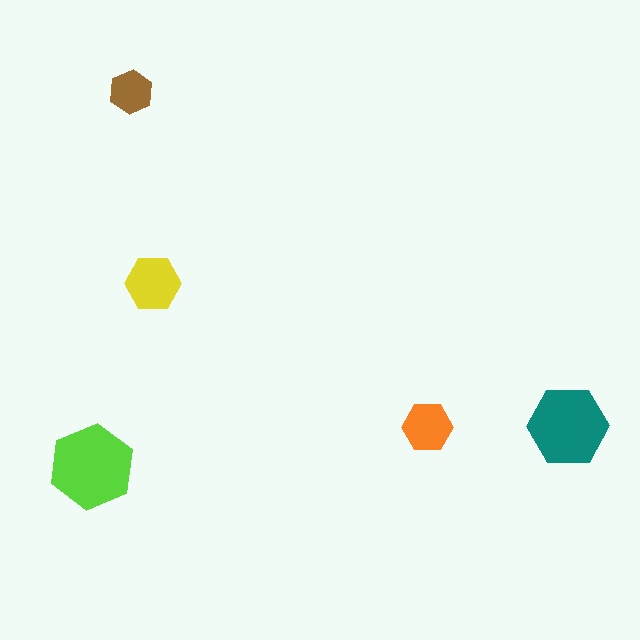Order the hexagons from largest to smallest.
the lime one, the teal one, the yellow one, the orange one, the brown one.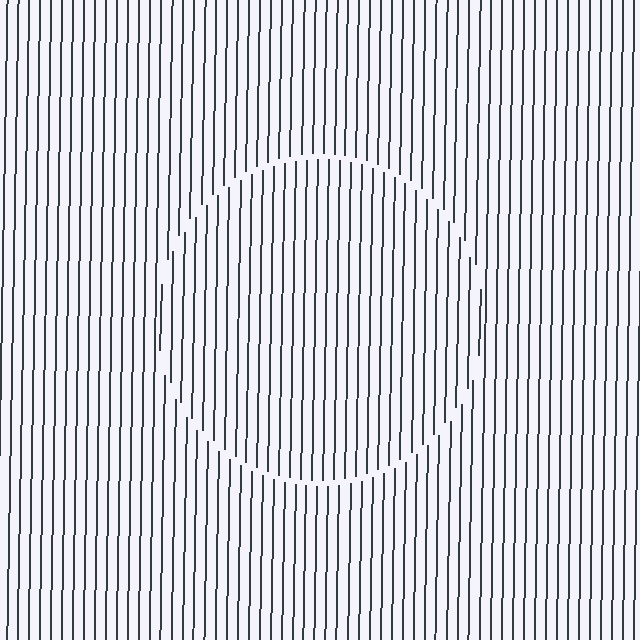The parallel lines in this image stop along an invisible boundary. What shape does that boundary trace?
An illusory circle. The interior of the shape contains the same grating, shifted by half a period — the contour is defined by the phase discontinuity where line-ends from the inner and outer gratings abut.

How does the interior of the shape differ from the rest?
The interior of the shape contains the same grating, shifted by half a period — the contour is defined by the phase discontinuity where line-ends from the inner and outer gratings abut.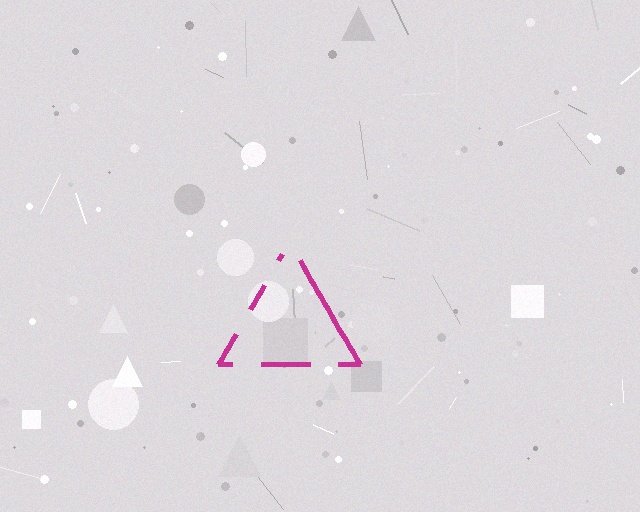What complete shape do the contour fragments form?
The contour fragments form a triangle.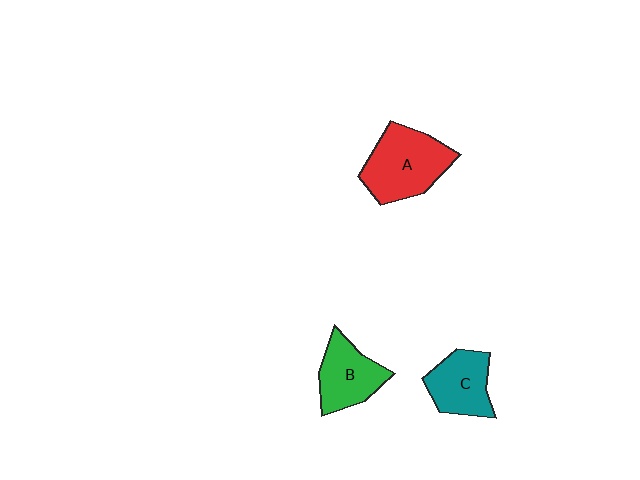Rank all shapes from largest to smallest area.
From largest to smallest: A (red), B (green), C (teal).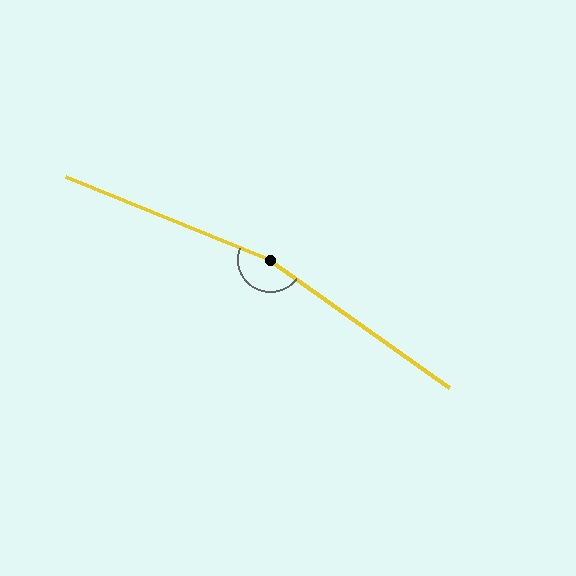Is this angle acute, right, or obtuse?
It is obtuse.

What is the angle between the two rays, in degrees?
Approximately 167 degrees.